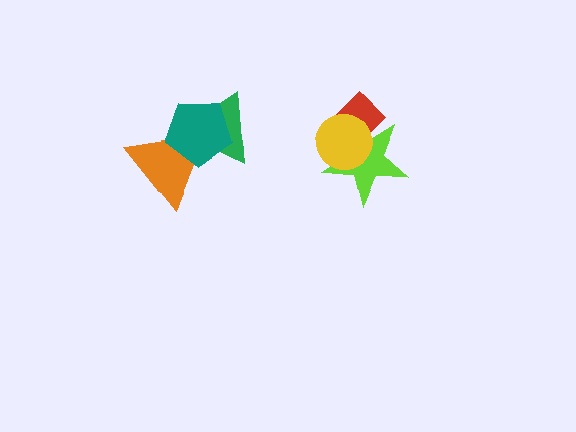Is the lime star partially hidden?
Yes, it is partially covered by another shape.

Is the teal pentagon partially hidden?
No, no other shape covers it.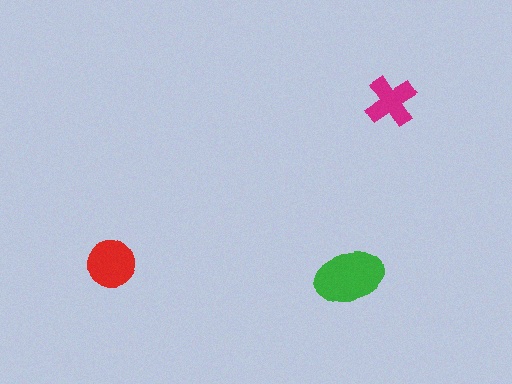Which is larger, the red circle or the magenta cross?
The red circle.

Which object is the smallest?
The magenta cross.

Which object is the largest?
The green ellipse.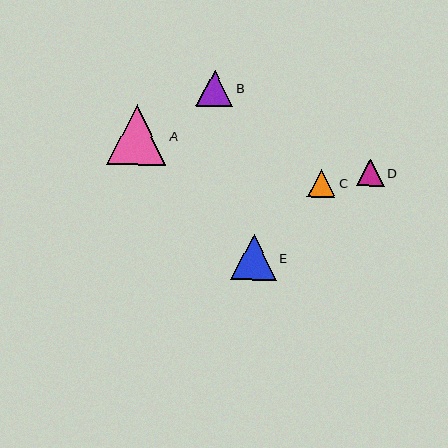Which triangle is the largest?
Triangle A is the largest with a size of approximately 60 pixels.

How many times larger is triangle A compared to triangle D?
Triangle A is approximately 2.2 times the size of triangle D.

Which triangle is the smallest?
Triangle D is the smallest with a size of approximately 27 pixels.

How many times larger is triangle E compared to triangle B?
Triangle E is approximately 1.3 times the size of triangle B.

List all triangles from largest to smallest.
From largest to smallest: A, E, B, C, D.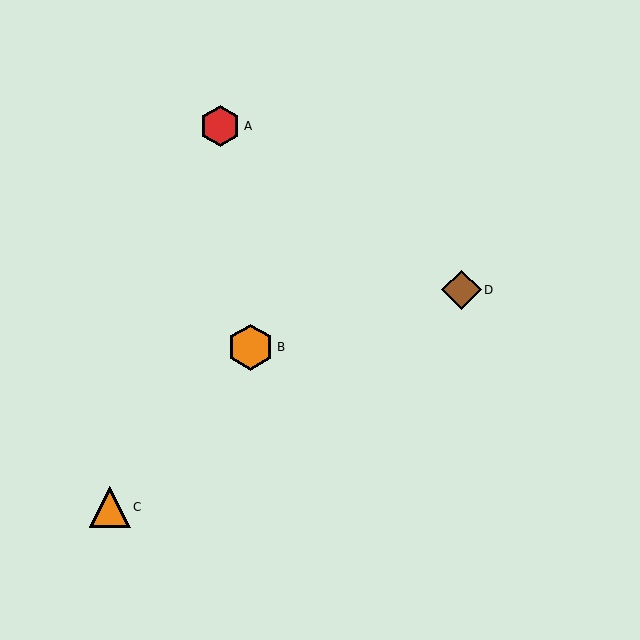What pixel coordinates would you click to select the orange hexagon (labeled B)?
Click at (251, 347) to select the orange hexagon B.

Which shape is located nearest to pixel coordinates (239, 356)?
The orange hexagon (labeled B) at (251, 347) is nearest to that location.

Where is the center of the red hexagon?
The center of the red hexagon is at (220, 126).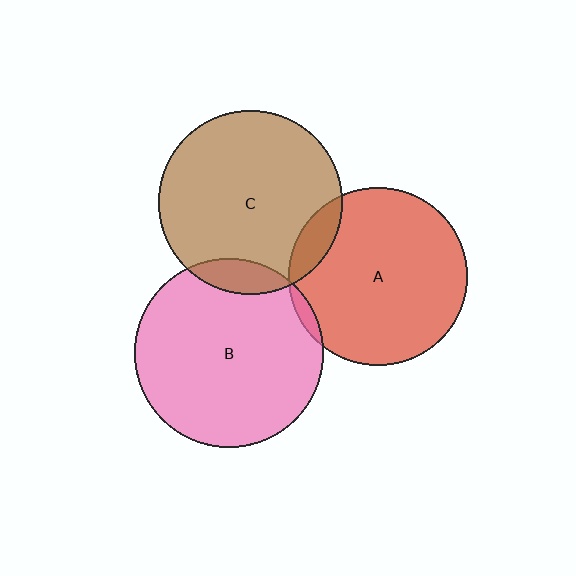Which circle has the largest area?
Circle B (pink).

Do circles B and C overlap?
Yes.